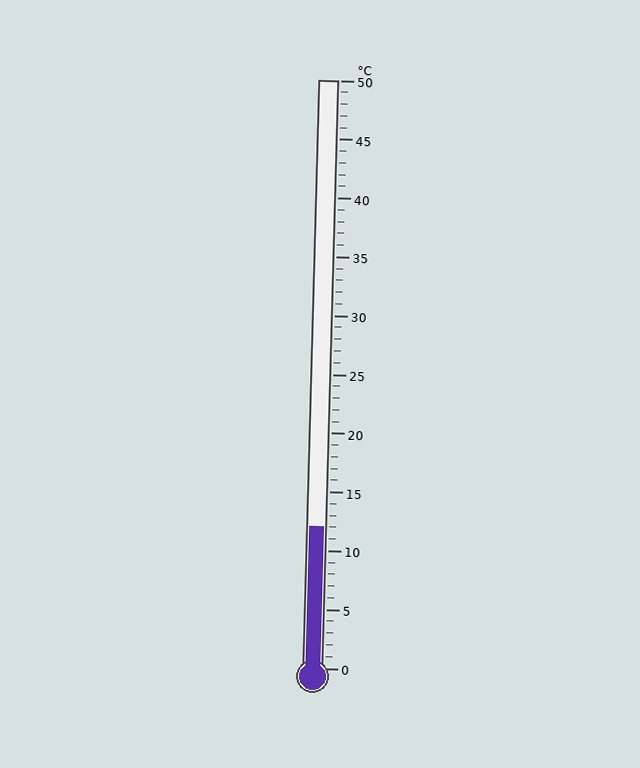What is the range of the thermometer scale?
The thermometer scale ranges from 0°C to 50°C.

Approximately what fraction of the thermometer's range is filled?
The thermometer is filled to approximately 25% of its range.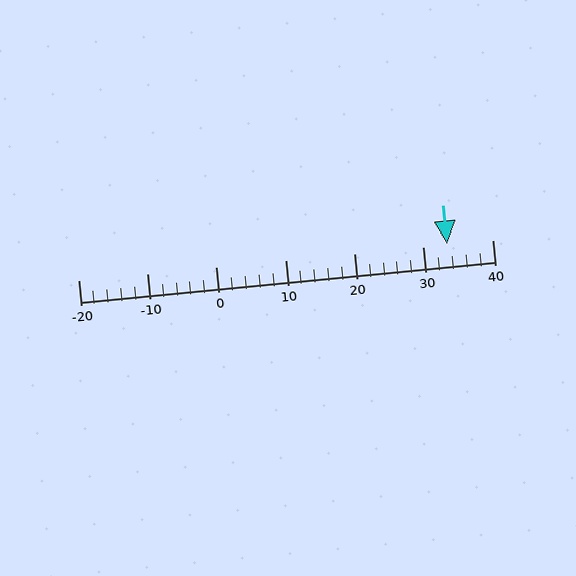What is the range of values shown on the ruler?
The ruler shows values from -20 to 40.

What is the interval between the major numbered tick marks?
The major tick marks are spaced 10 units apart.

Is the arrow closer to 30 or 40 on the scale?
The arrow is closer to 30.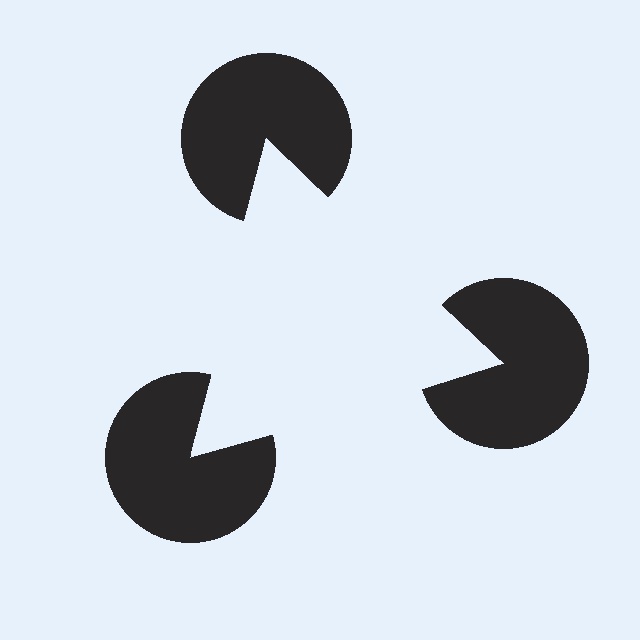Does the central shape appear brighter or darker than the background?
It typically appears slightly brighter than the background, even though no actual brightness change is drawn.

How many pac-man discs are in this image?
There are 3 — one at each vertex of the illusory triangle.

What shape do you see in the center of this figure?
An illusory triangle — its edges are inferred from the aligned wedge cuts in the pac-man discs, not physically drawn.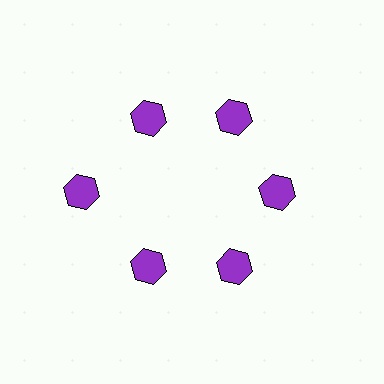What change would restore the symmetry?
The symmetry would be restored by moving it inward, back onto the ring so that all 6 hexagons sit at equal angles and equal distance from the center.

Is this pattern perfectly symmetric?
No. The 6 purple hexagons are arranged in a ring, but one element near the 9 o'clock position is pushed outward from the center, breaking the 6-fold rotational symmetry.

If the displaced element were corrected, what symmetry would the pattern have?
It would have 6-fold rotational symmetry — the pattern would map onto itself every 60 degrees.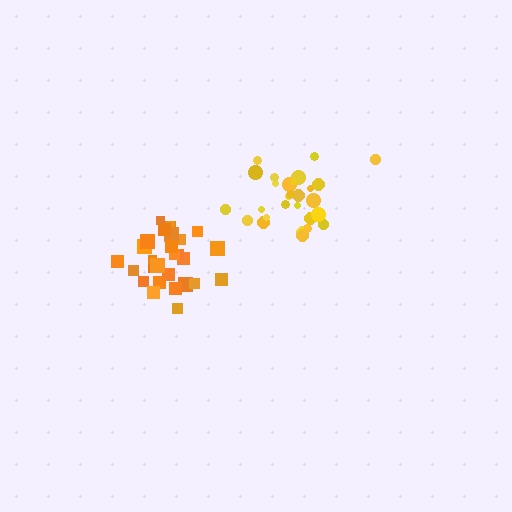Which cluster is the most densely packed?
Orange.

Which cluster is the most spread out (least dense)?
Yellow.